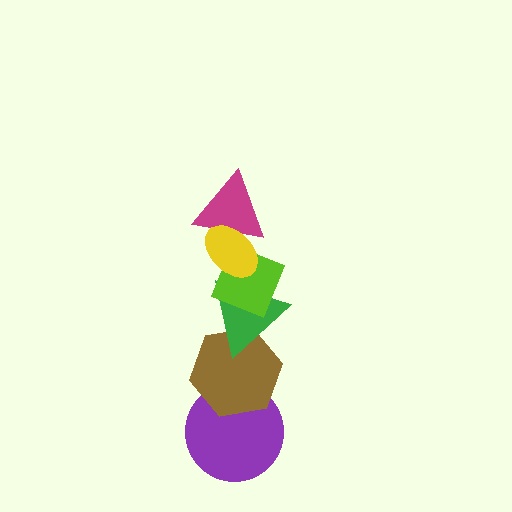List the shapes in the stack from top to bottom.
From top to bottom: the yellow ellipse, the magenta triangle, the lime diamond, the green triangle, the brown hexagon, the purple circle.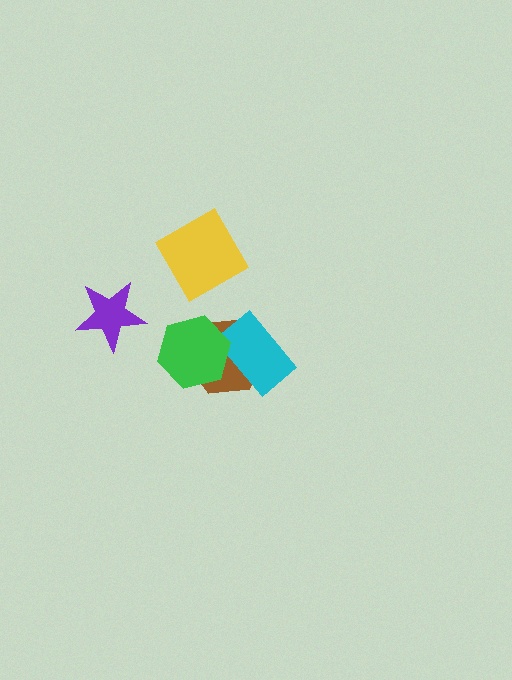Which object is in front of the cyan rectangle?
The green hexagon is in front of the cyan rectangle.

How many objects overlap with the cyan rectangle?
2 objects overlap with the cyan rectangle.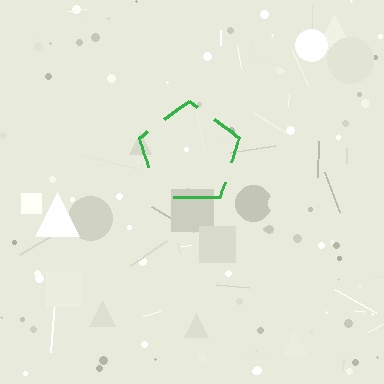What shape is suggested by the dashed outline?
The dashed outline suggests a pentagon.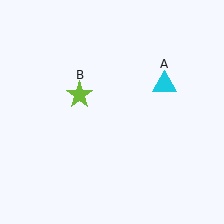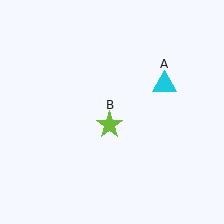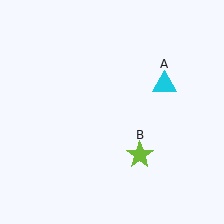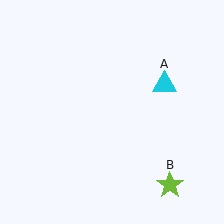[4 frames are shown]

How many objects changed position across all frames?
1 object changed position: lime star (object B).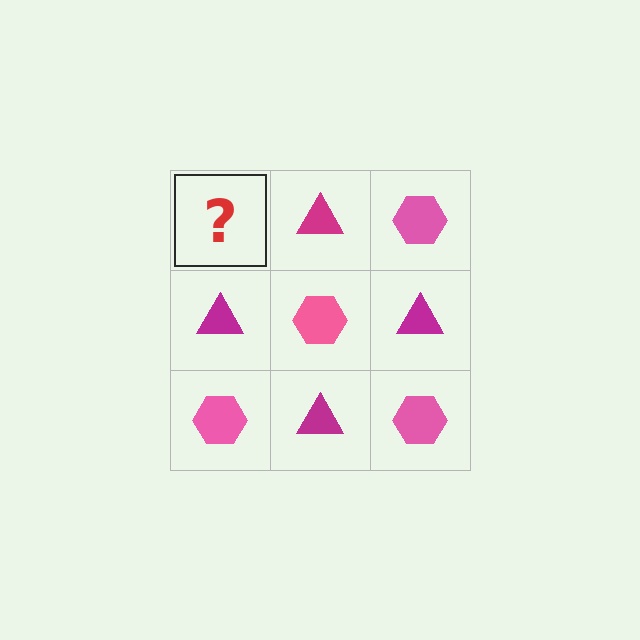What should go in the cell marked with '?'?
The missing cell should contain a pink hexagon.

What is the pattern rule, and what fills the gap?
The rule is that it alternates pink hexagon and magenta triangle in a checkerboard pattern. The gap should be filled with a pink hexagon.